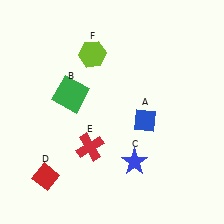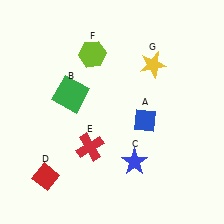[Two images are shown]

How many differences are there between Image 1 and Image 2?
There is 1 difference between the two images.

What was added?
A yellow star (G) was added in Image 2.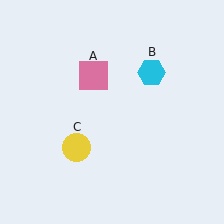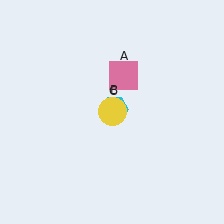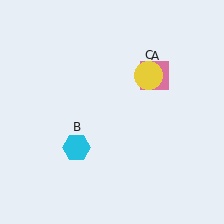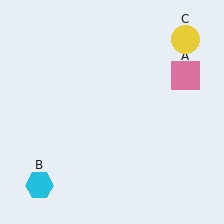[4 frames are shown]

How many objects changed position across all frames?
3 objects changed position: pink square (object A), cyan hexagon (object B), yellow circle (object C).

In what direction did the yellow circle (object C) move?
The yellow circle (object C) moved up and to the right.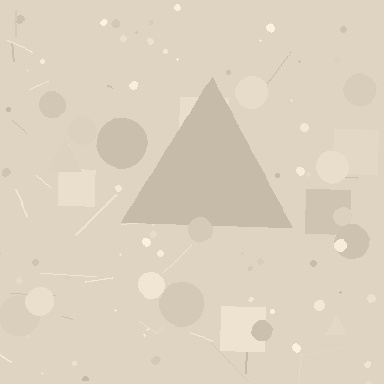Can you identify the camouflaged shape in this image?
The camouflaged shape is a triangle.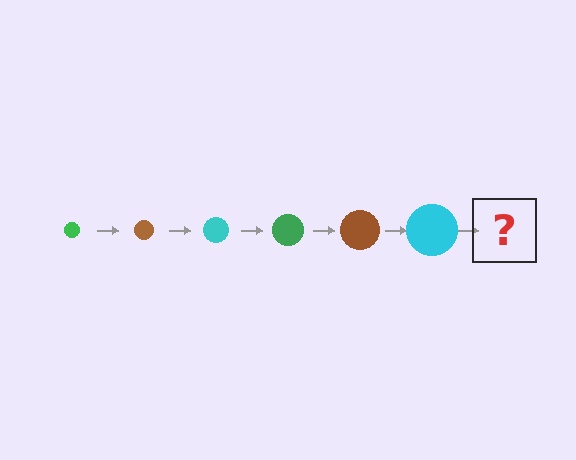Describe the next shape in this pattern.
It should be a green circle, larger than the previous one.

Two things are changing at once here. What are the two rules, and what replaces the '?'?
The two rules are that the circle grows larger each step and the color cycles through green, brown, and cyan. The '?' should be a green circle, larger than the previous one.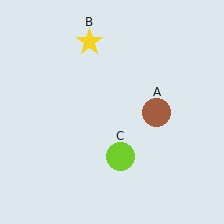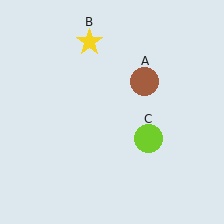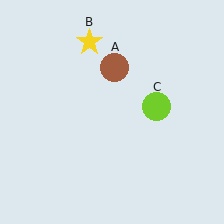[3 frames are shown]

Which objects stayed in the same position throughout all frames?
Yellow star (object B) remained stationary.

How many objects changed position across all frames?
2 objects changed position: brown circle (object A), lime circle (object C).